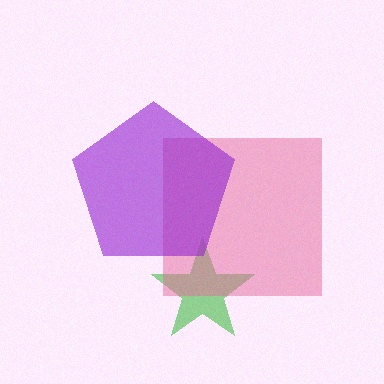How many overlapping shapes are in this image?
There are 3 overlapping shapes in the image.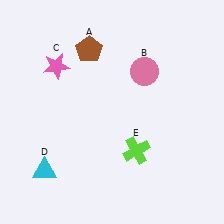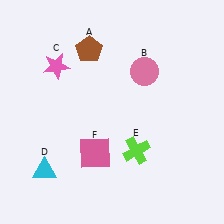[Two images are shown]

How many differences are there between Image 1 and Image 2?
There is 1 difference between the two images.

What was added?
A pink square (F) was added in Image 2.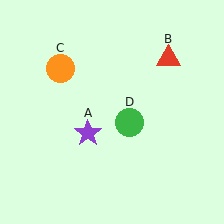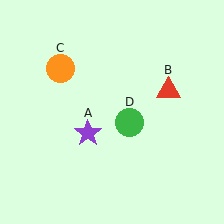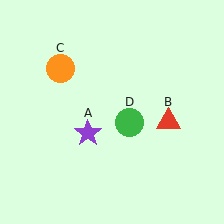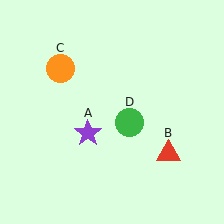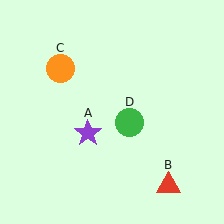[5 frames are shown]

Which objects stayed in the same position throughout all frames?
Purple star (object A) and orange circle (object C) and green circle (object D) remained stationary.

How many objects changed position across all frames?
1 object changed position: red triangle (object B).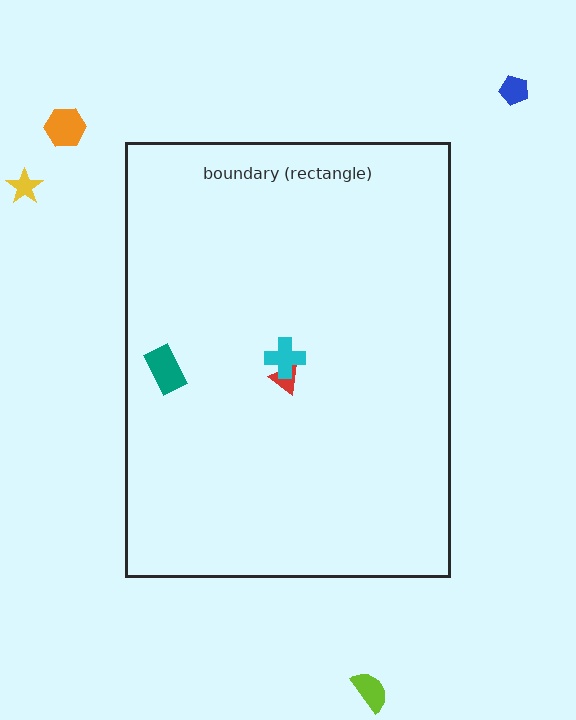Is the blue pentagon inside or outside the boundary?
Outside.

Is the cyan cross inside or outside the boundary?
Inside.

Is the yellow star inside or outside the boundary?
Outside.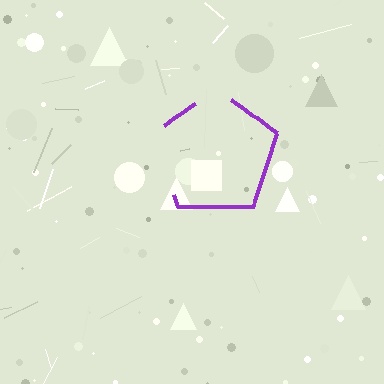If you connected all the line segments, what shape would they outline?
They would outline a pentagon.